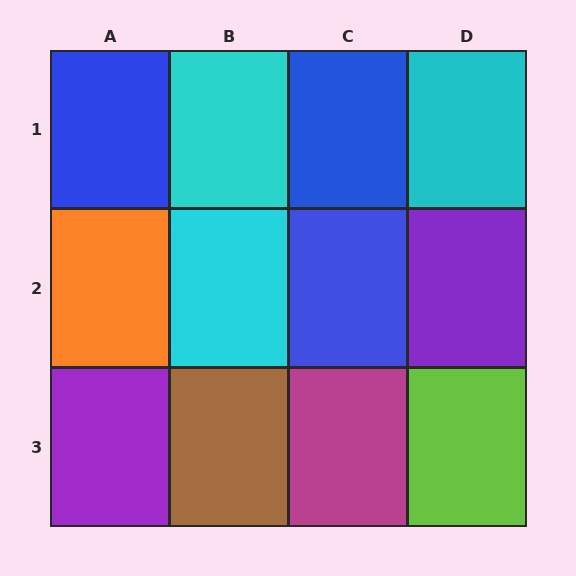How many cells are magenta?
1 cell is magenta.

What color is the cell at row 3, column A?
Purple.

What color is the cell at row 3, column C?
Magenta.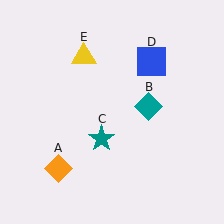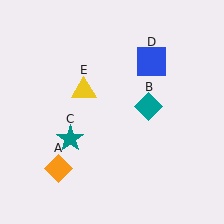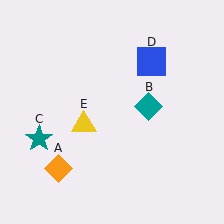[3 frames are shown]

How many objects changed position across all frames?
2 objects changed position: teal star (object C), yellow triangle (object E).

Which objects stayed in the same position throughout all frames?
Orange diamond (object A) and teal diamond (object B) and blue square (object D) remained stationary.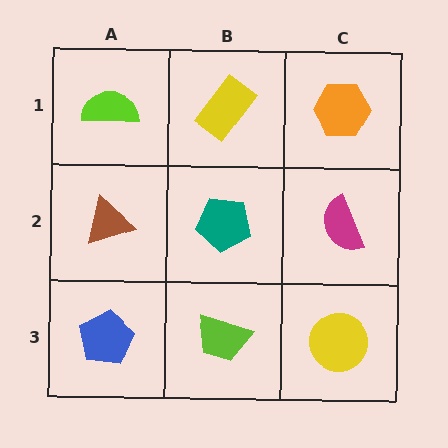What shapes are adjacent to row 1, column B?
A teal pentagon (row 2, column B), a lime semicircle (row 1, column A), an orange hexagon (row 1, column C).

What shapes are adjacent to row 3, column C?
A magenta semicircle (row 2, column C), a lime trapezoid (row 3, column B).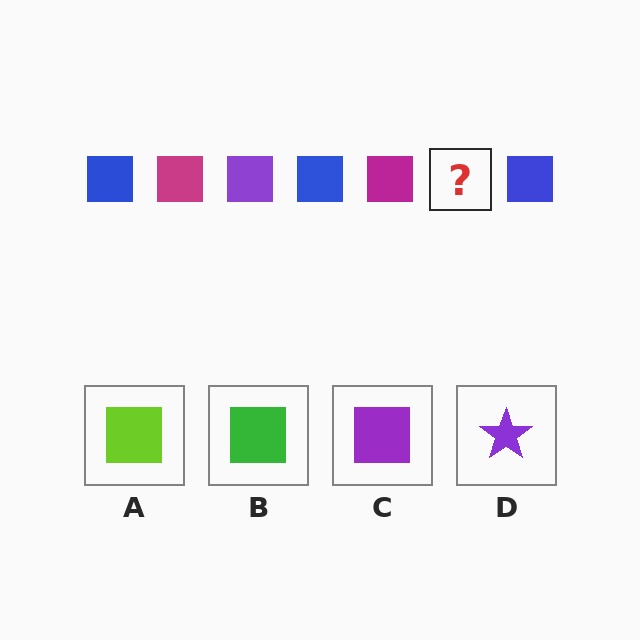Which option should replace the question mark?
Option C.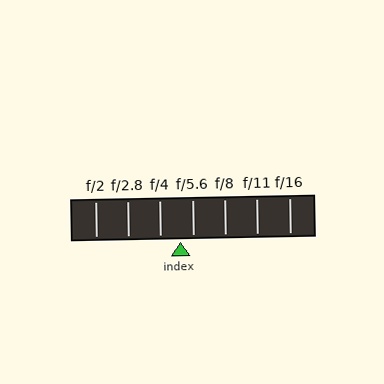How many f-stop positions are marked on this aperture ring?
There are 7 f-stop positions marked.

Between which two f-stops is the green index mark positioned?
The index mark is between f/4 and f/5.6.